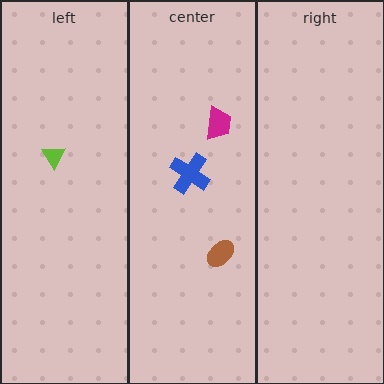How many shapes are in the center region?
3.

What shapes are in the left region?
The lime triangle.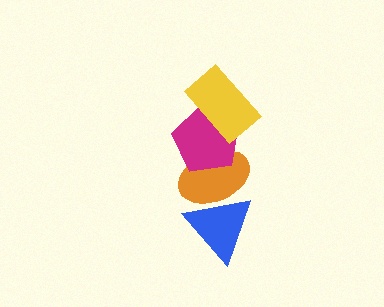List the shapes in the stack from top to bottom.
From top to bottom: the yellow rectangle, the magenta pentagon, the orange ellipse, the blue triangle.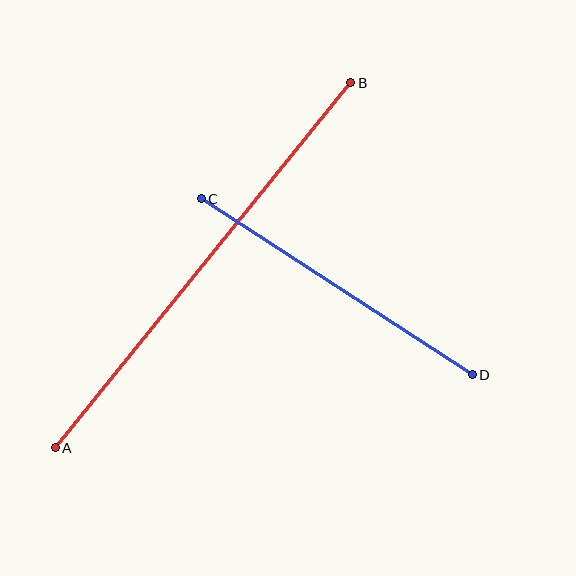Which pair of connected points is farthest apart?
Points A and B are farthest apart.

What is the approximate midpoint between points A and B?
The midpoint is at approximately (203, 265) pixels.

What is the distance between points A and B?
The distance is approximately 470 pixels.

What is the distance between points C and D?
The distance is approximately 323 pixels.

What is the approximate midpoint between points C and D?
The midpoint is at approximately (337, 287) pixels.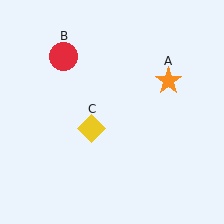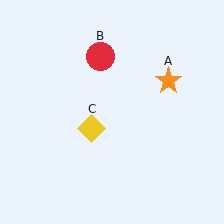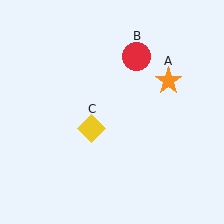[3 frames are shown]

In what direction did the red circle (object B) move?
The red circle (object B) moved right.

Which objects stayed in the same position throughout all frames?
Orange star (object A) and yellow diamond (object C) remained stationary.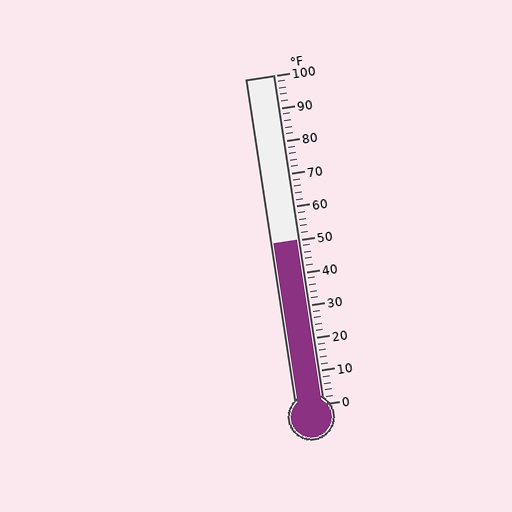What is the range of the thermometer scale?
The thermometer scale ranges from 0°F to 100°F.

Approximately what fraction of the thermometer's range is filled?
The thermometer is filled to approximately 50% of its range.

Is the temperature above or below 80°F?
The temperature is below 80°F.